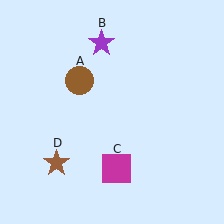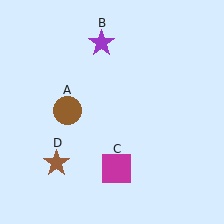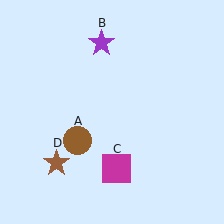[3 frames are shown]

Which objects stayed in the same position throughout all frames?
Purple star (object B) and magenta square (object C) and brown star (object D) remained stationary.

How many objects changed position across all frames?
1 object changed position: brown circle (object A).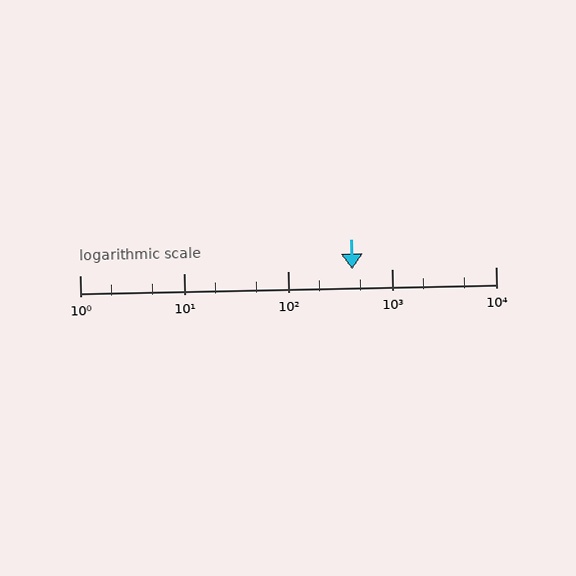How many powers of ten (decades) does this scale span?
The scale spans 4 decades, from 1 to 10000.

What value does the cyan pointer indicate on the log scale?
The pointer indicates approximately 420.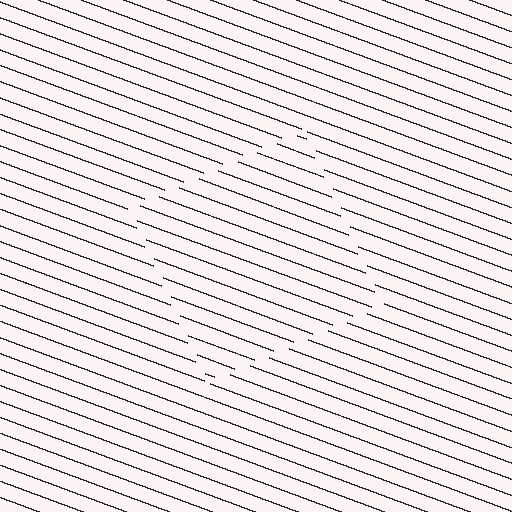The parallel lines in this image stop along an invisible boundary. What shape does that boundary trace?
An illusory square. The interior of the shape contains the same grating, shifted by half a period — the contour is defined by the phase discontinuity where line-ends from the inner and outer gratings abut.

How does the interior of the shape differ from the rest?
The interior of the shape contains the same grating, shifted by half a period — the contour is defined by the phase discontinuity where line-ends from the inner and outer gratings abut.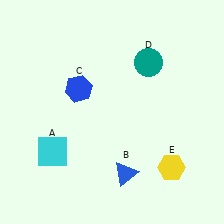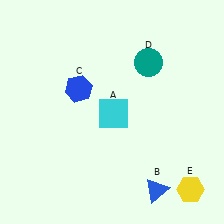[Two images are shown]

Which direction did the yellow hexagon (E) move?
The yellow hexagon (E) moved down.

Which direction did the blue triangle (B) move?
The blue triangle (B) moved right.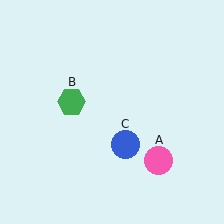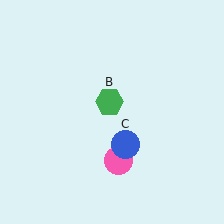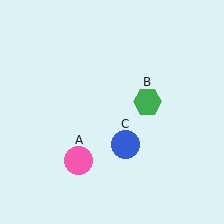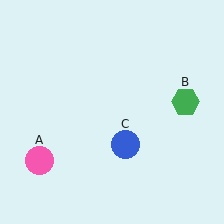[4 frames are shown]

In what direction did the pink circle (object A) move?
The pink circle (object A) moved left.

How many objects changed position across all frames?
2 objects changed position: pink circle (object A), green hexagon (object B).